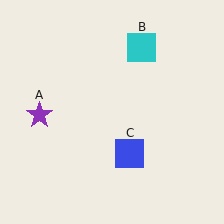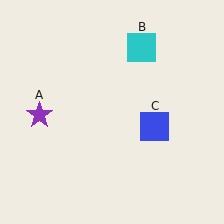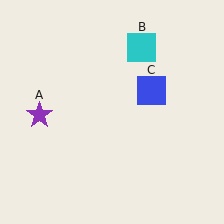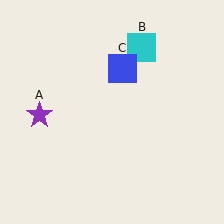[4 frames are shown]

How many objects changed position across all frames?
1 object changed position: blue square (object C).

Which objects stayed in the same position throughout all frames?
Purple star (object A) and cyan square (object B) remained stationary.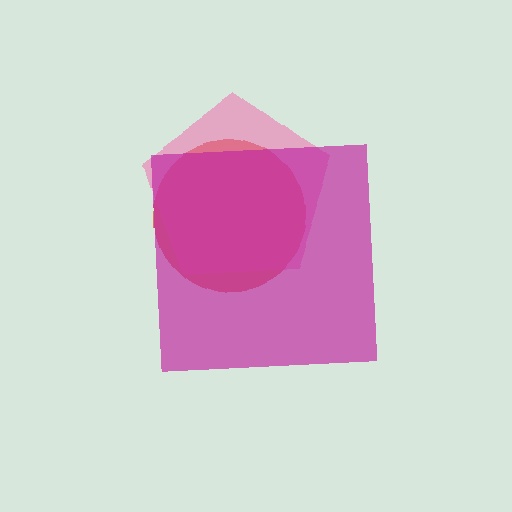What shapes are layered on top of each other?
The layered shapes are: a red circle, a pink pentagon, a magenta square.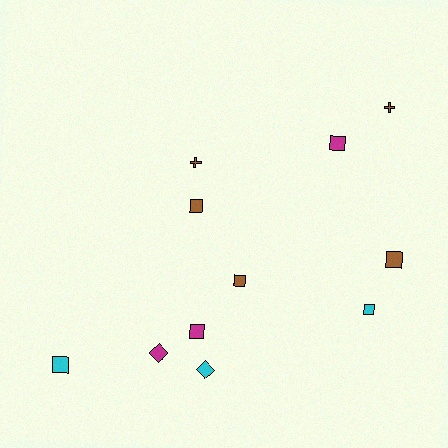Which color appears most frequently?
Brown, with 5 objects.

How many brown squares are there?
There are 3 brown squares.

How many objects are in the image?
There are 11 objects.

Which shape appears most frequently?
Square, with 7 objects.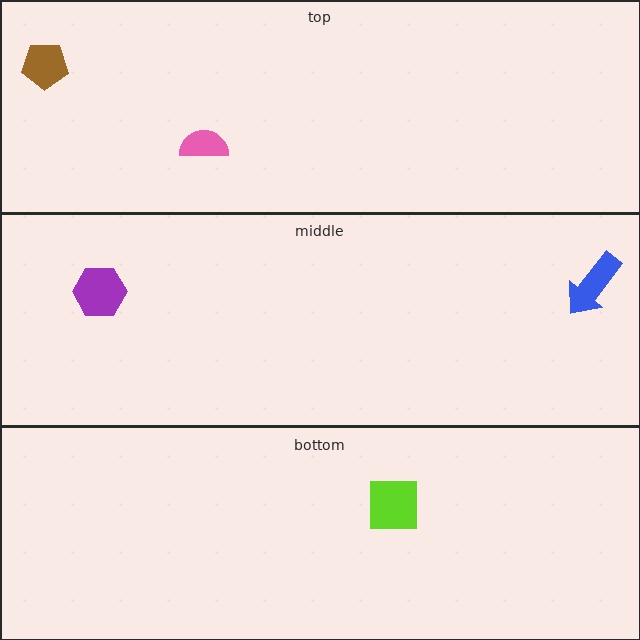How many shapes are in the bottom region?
1.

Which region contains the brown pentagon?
The top region.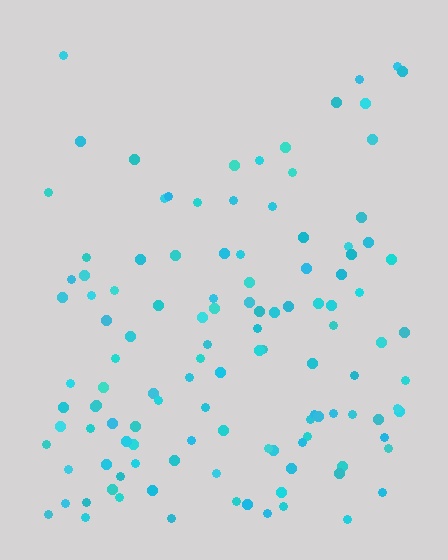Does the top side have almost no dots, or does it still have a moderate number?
Still a moderate number, just noticeably fewer than the bottom.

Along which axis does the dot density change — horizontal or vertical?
Vertical.